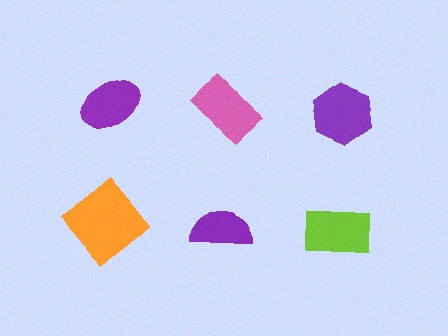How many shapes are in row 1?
3 shapes.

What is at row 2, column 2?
A purple semicircle.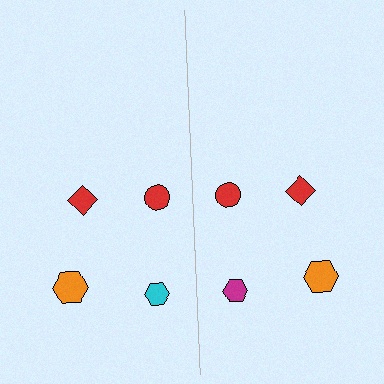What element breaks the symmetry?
The magenta hexagon on the right side breaks the symmetry — its mirror counterpart is cyan.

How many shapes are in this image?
There are 8 shapes in this image.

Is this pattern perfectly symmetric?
No, the pattern is not perfectly symmetric. The magenta hexagon on the right side breaks the symmetry — its mirror counterpart is cyan.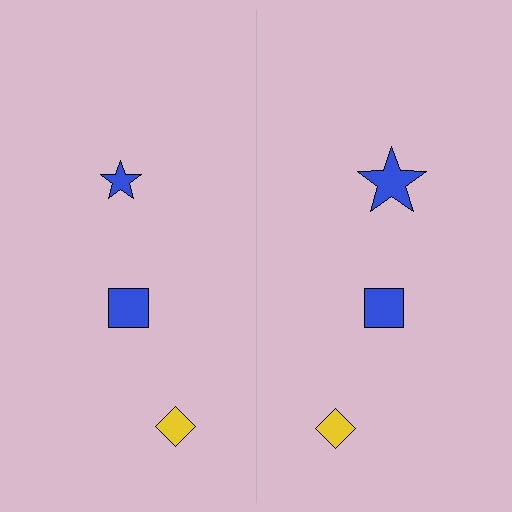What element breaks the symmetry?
The blue star on the right side has a different size than its mirror counterpart.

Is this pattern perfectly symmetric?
No, the pattern is not perfectly symmetric. The blue star on the right side has a different size than its mirror counterpart.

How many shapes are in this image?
There are 6 shapes in this image.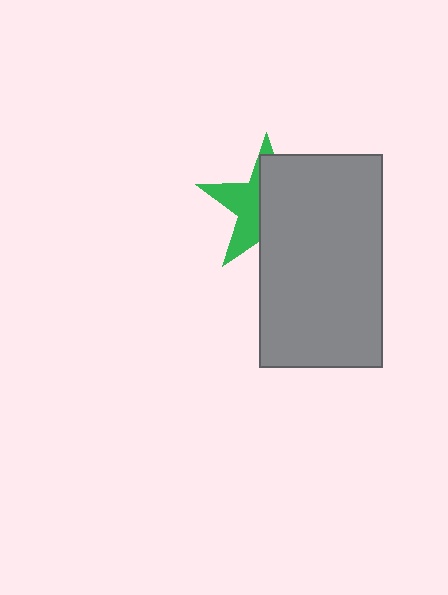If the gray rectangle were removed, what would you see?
You would see the complete green star.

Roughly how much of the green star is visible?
A small part of it is visible (roughly 42%).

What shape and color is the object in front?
The object in front is a gray rectangle.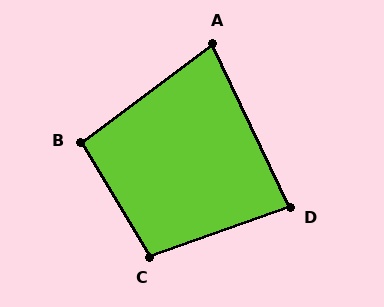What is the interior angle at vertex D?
Approximately 84 degrees (acute).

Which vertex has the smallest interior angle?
A, at approximately 78 degrees.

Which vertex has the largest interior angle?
C, at approximately 102 degrees.